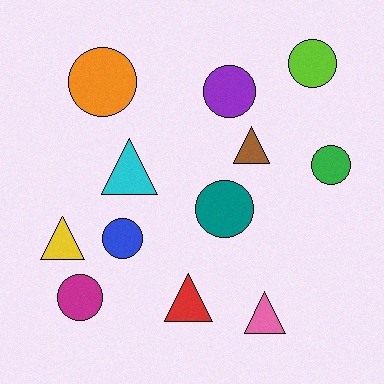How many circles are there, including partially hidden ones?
There are 7 circles.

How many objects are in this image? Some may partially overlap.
There are 12 objects.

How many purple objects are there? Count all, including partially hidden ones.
There is 1 purple object.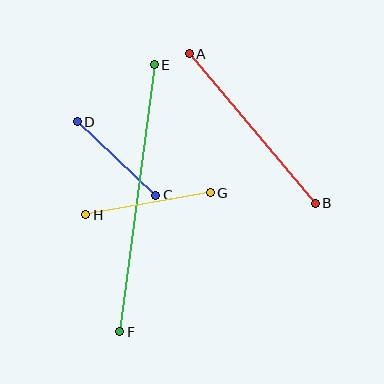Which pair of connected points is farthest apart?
Points E and F are farthest apart.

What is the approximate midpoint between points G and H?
The midpoint is at approximately (148, 204) pixels.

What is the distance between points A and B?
The distance is approximately 196 pixels.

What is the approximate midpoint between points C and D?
The midpoint is at approximately (116, 159) pixels.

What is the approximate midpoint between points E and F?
The midpoint is at approximately (137, 198) pixels.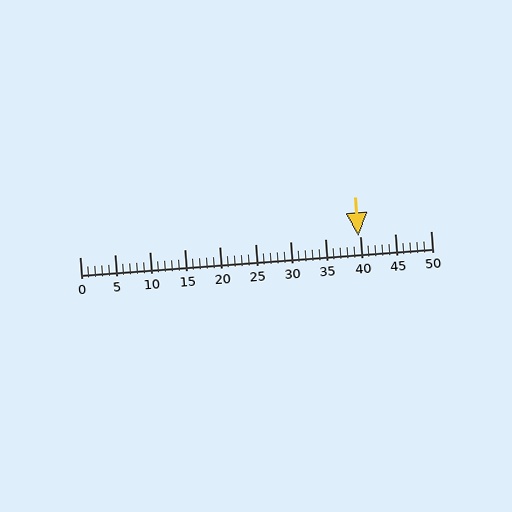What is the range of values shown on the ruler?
The ruler shows values from 0 to 50.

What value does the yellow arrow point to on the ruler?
The yellow arrow points to approximately 40.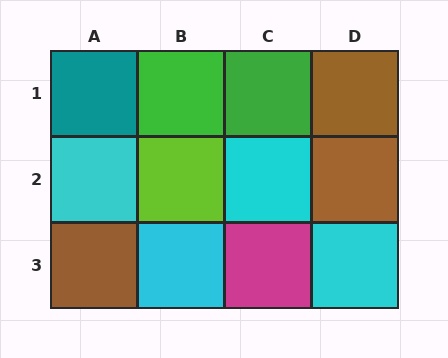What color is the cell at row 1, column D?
Brown.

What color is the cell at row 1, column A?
Teal.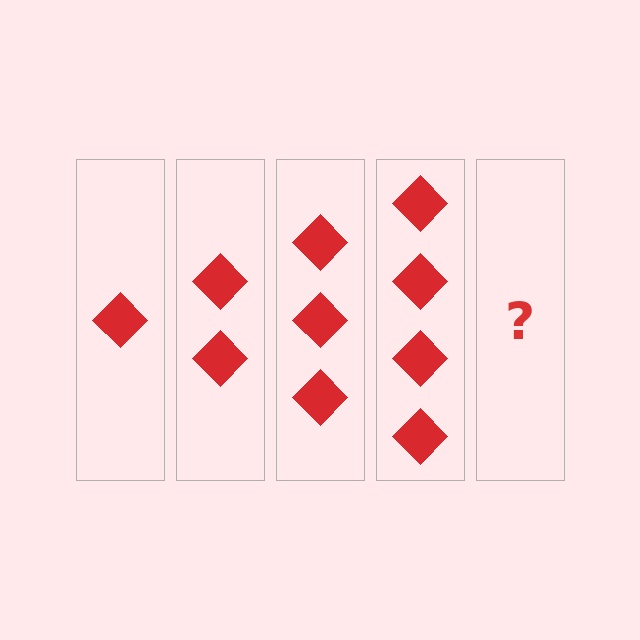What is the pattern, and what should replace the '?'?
The pattern is that each step adds one more diamond. The '?' should be 5 diamonds.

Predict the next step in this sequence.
The next step is 5 diamonds.